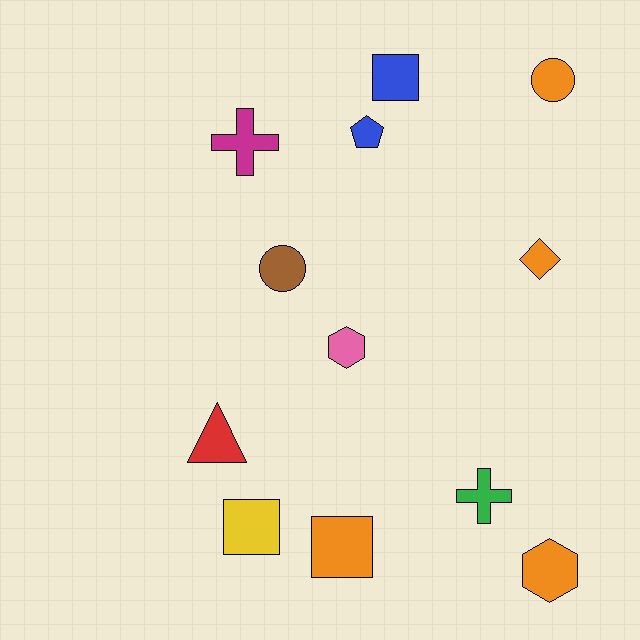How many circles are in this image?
There are 2 circles.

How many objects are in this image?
There are 12 objects.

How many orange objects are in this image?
There are 4 orange objects.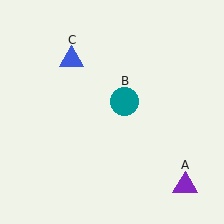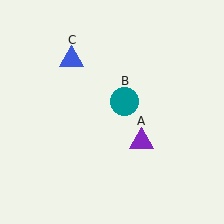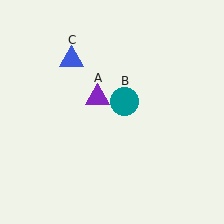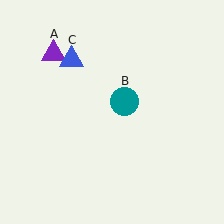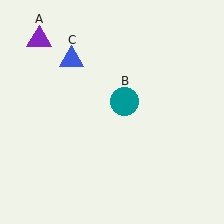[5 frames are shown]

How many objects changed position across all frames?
1 object changed position: purple triangle (object A).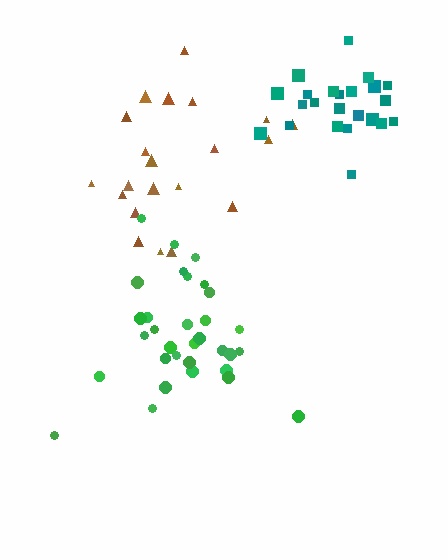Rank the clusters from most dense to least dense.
teal, green, brown.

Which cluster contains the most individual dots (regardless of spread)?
Green (32).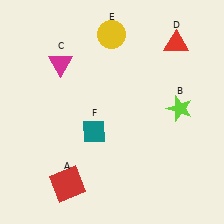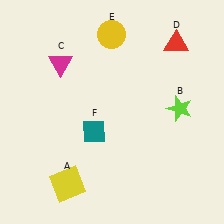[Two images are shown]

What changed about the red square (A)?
In Image 1, A is red. In Image 2, it changed to yellow.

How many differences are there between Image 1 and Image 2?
There is 1 difference between the two images.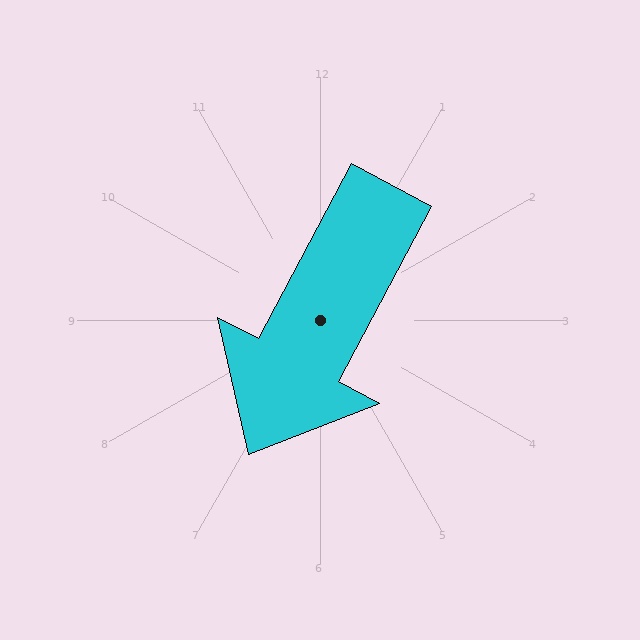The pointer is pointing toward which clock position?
Roughly 7 o'clock.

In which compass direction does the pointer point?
Southwest.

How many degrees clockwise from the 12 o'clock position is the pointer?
Approximately 208 degrees.